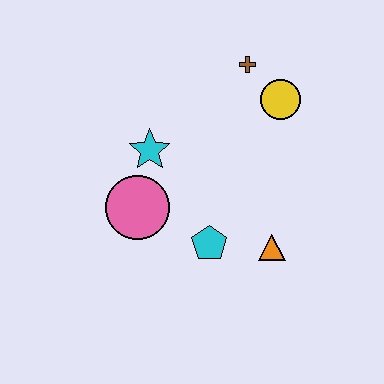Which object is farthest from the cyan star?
The orange triangle is farthest from the cyan star.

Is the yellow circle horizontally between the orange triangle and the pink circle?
No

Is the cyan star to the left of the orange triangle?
Yes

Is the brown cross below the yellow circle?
No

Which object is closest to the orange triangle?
The cyan pentagon is closest to the orange triangle.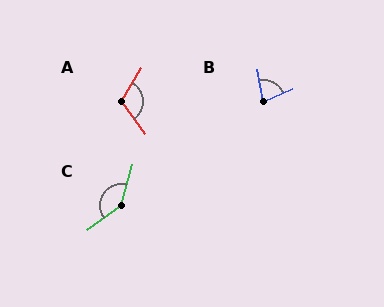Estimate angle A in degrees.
Approximately 113 degrees.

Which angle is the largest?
C, at approximately 142 degrees.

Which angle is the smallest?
B, at approximately 75 degrees.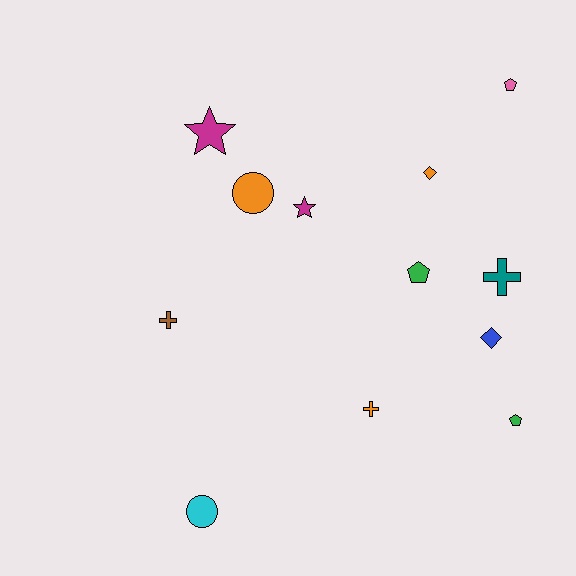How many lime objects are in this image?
There are no lime objects.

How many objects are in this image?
There are 12 objects.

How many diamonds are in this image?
There are 2 diamonds.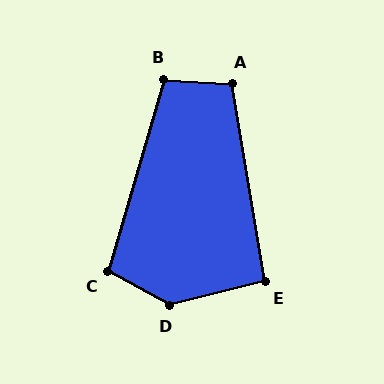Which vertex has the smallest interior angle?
E, at approximately 95 degrees.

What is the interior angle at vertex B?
Approximately 103 degrees (obtuse).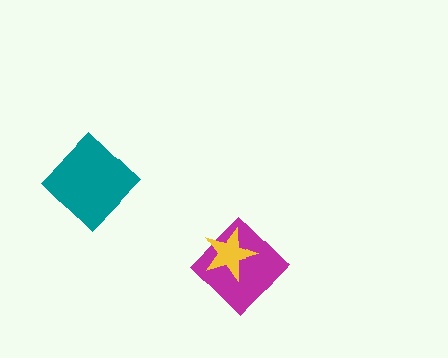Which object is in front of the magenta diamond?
The yellow star is in front of the magenta diamond.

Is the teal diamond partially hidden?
No, no other shape covers it.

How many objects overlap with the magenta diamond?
1 object overlaps with the magenta diamond.